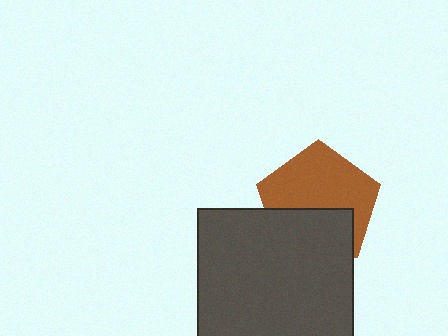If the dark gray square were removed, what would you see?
You would see the complete brown pentagon.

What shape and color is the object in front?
The object in front is a dark gray square.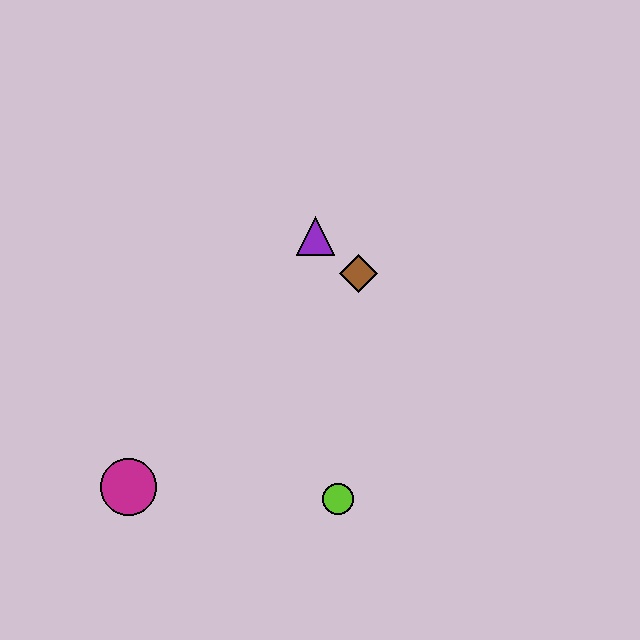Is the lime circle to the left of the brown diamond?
Yes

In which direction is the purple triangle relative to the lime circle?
The purple triangle is above the lime circle.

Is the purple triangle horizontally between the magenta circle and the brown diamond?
Yes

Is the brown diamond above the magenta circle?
Yes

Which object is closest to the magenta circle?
The lime circle is closest to the magenta circle.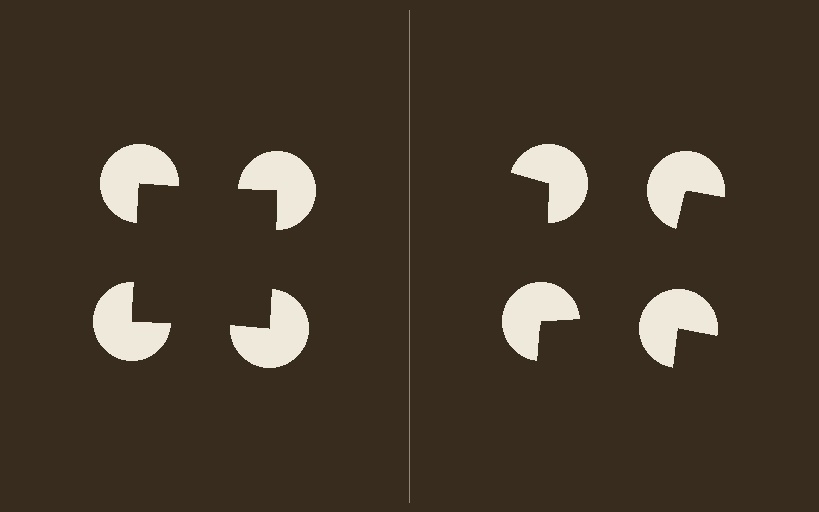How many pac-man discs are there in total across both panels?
8 — 4 on each side.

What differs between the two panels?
The pac-man discs are positioned identically on both sides; only the wedge orientations differ. On the left they align to a square; on the right they are misaligned.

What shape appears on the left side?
An illusory square.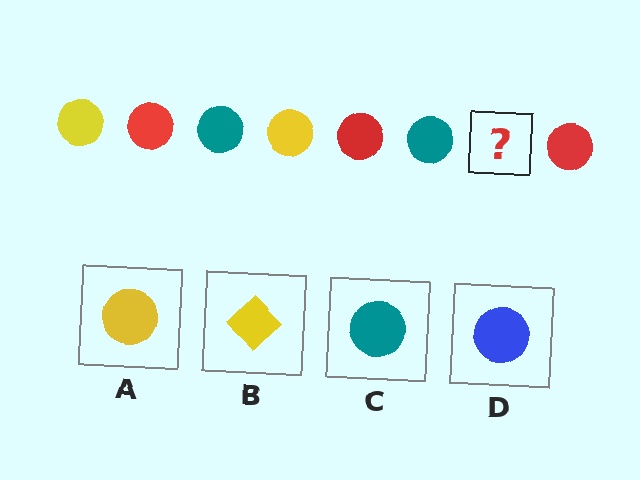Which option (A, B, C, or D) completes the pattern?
A.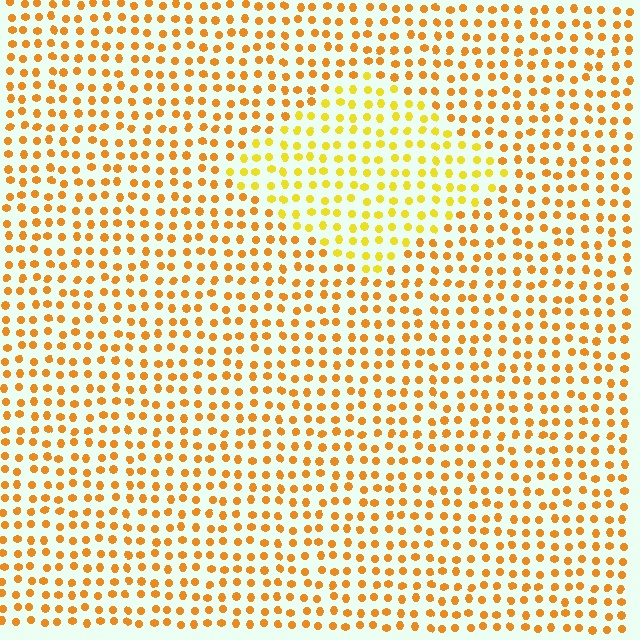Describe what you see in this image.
The image is filled with small orange elements in a uniform arrangement. A diamond-shaped region is visible where the elements are tinted to a slightly different hue, forming a subtle color boundary.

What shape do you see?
I see a diamond.